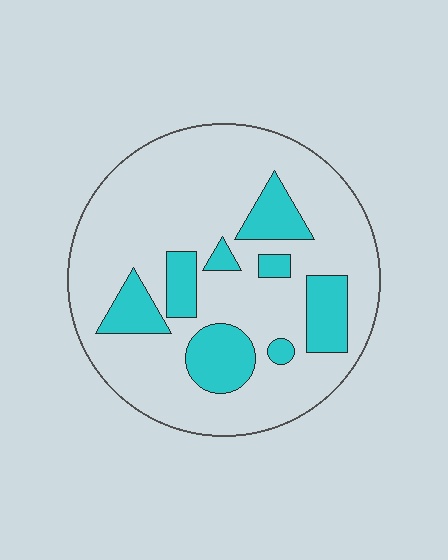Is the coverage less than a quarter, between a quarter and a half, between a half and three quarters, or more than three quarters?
Less than a quarter.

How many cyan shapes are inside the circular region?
8.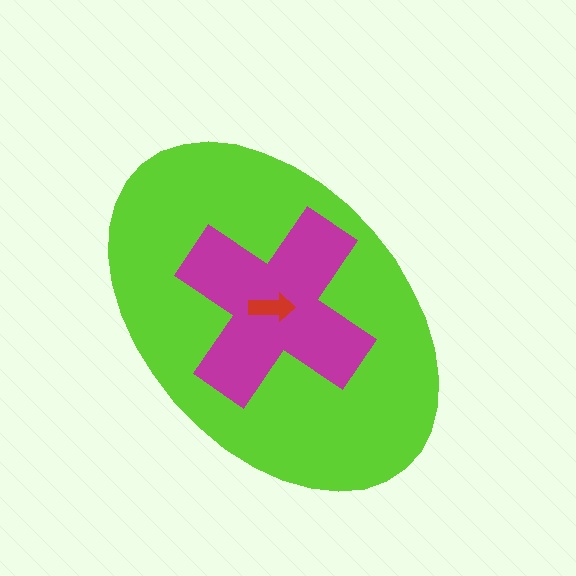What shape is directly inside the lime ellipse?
The magenta cross.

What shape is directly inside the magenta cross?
The red arrow.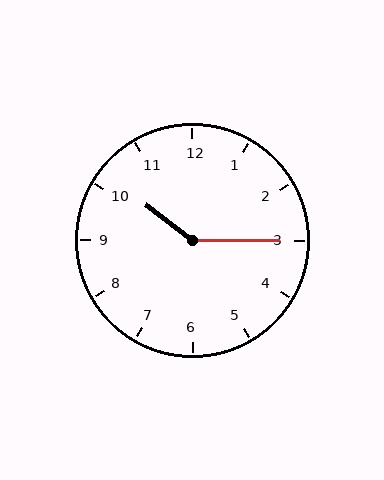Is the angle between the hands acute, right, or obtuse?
It is obtuse.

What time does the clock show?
10:15.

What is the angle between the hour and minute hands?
Approximately 142 degrees.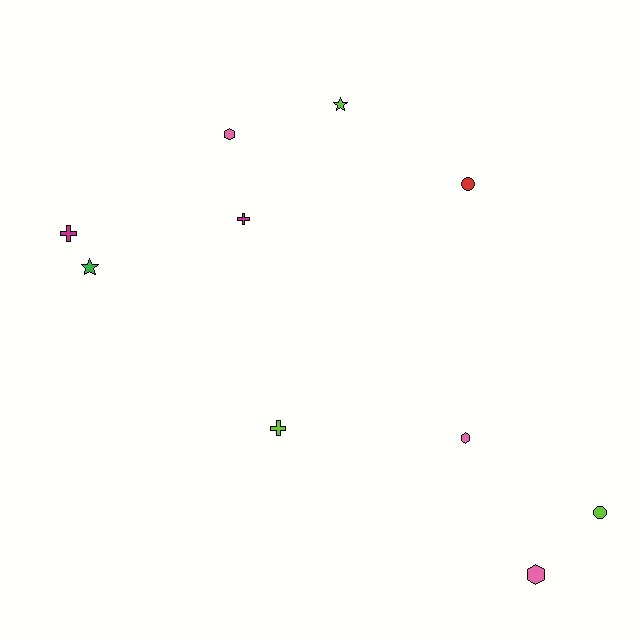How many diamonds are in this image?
There are no diamonds.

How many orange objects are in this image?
There are no orange objects.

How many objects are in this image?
There are 10 objects.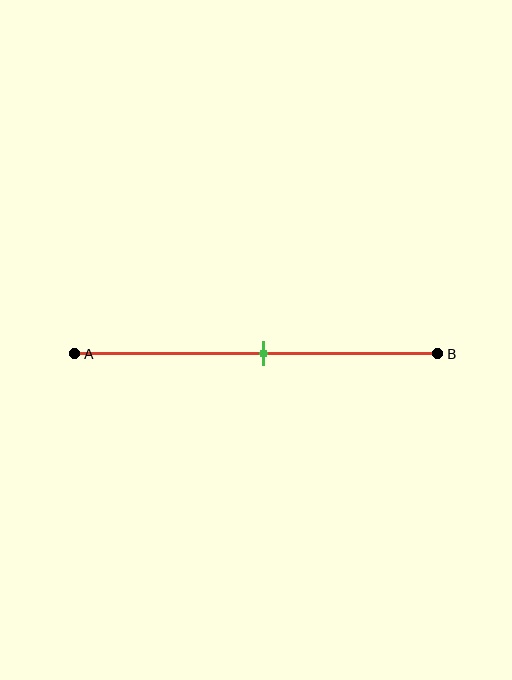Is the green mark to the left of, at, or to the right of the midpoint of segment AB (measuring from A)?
The green mark is approximately at the midpoint of segment AB.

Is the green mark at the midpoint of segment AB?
Yes, the mark is approximately at the midpoint.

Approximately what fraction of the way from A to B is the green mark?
The green mark is approximately 50% of the way from A to B.